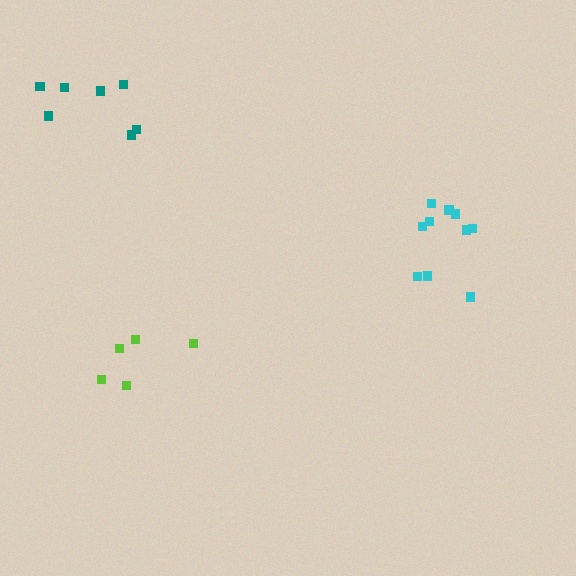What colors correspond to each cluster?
The clusters are colored: cyan, lime, teal.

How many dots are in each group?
Group 1: 10 dots, Group 2: 5 dots, Group 3: 7 dots (22 total).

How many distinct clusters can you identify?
There are 3 distinct clusters.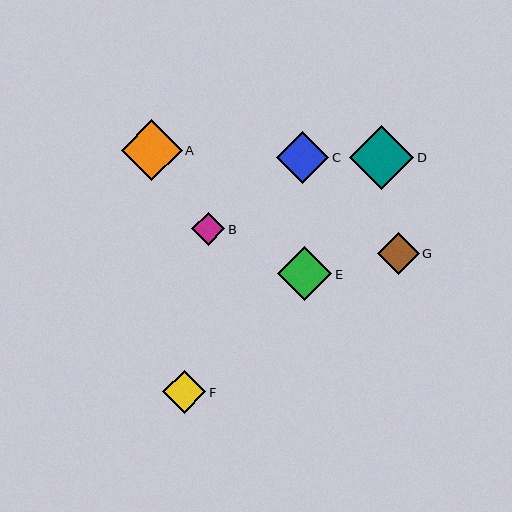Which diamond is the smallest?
Diamond B is the smallest with a size of approximately 33 pixels.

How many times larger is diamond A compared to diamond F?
Diamond A is approximately 1.4 times the size of diamond F.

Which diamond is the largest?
Diamond D is the largest with a size of approximately 64 pixels.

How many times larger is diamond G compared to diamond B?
Diamond G is approximately 1.3 times the size of diamond B.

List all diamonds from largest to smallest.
From largest to smallest: D, A, E, C, F, G, B.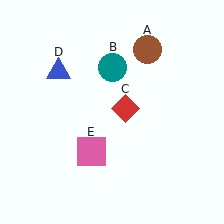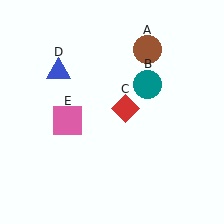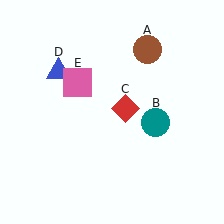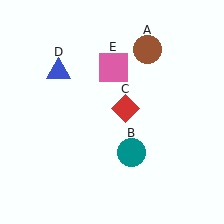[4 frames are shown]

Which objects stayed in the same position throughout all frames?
Brown circle (object A) and red diamond (object C) and blue triangle (object D) remained stationary.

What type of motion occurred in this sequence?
The teal circle (object B), pink square (object E) rotated clockwise around the center of the scene.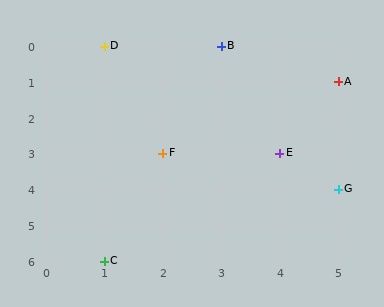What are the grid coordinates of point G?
Point G is at grid coordinates (5, 4).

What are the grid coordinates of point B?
Point B is at grid coordinates (3, 0).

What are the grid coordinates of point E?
Point E is at grid coordinates (4, 3).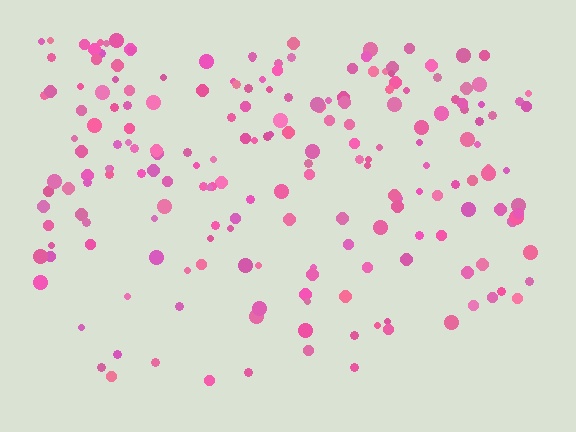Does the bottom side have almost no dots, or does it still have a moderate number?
Still a moderate number, just noticeably fewer than the top.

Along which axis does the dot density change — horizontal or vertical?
Vertical.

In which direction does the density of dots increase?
From bottom to top, with the top side densest.